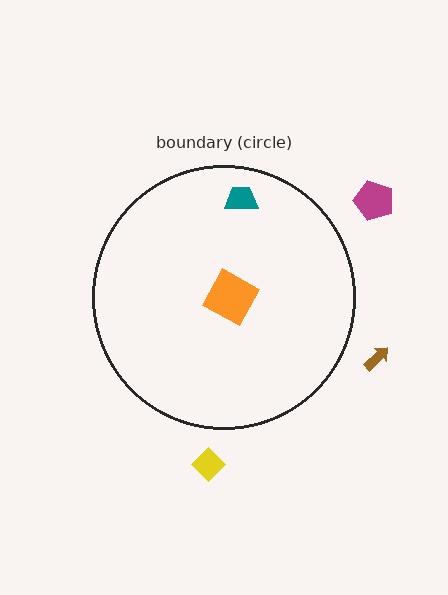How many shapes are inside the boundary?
2 inside, 3 outside.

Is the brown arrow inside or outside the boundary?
Outside.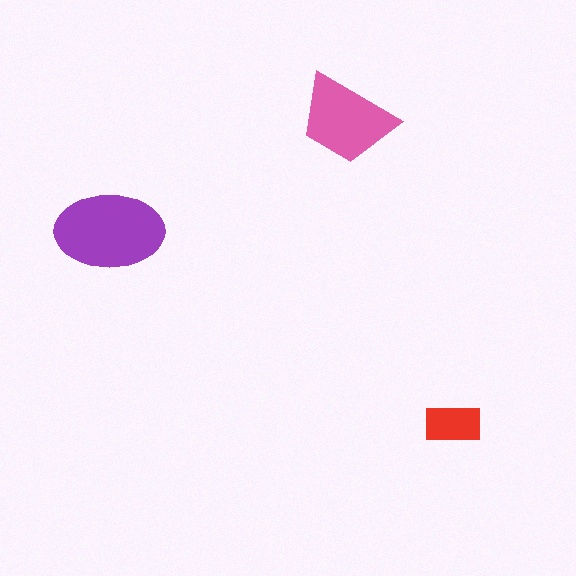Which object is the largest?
The purple ellipse.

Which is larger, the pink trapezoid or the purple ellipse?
The purple ellipse.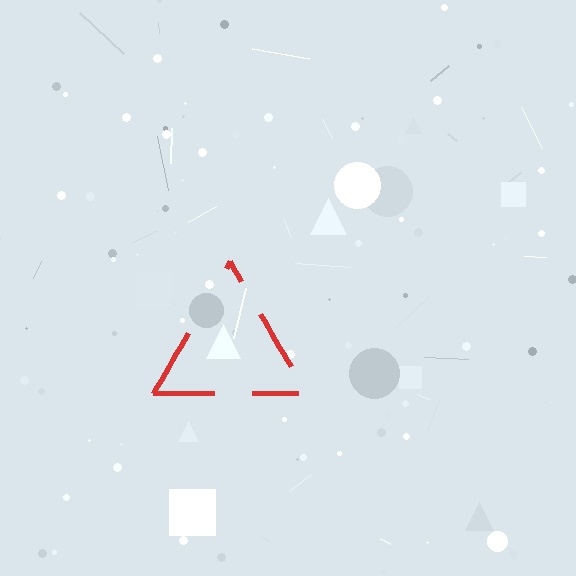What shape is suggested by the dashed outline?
The dashed outline suggests a triangle.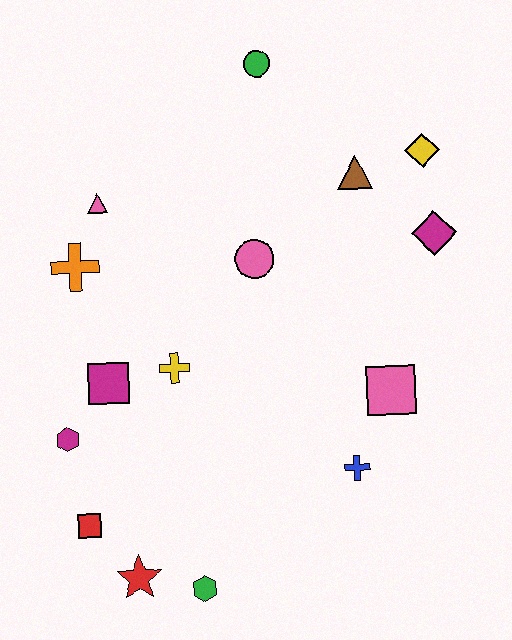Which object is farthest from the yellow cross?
The yellow diamond is farthest from the yellow cross.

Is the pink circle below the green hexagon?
No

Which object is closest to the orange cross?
The pink triangle is closest to the orange cross.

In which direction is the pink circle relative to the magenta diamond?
The pink circle is to the left of the magenta diamond.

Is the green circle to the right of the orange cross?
Yes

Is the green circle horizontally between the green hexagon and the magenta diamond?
Yes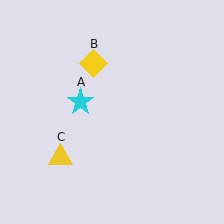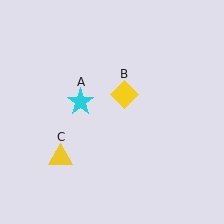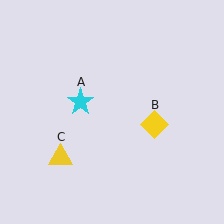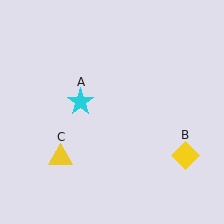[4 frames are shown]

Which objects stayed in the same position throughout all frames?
Cyan star (object A) and yellow triangle (object C) remained stationary.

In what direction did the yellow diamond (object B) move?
The yellow diamond (object B) moved down and to the right.